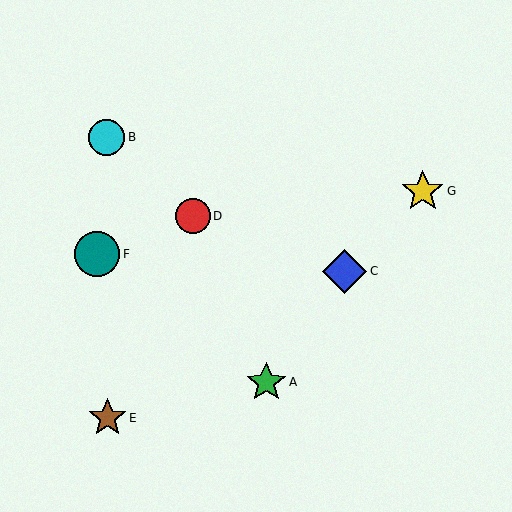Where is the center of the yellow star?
The center of the yellow star is at (423, 191).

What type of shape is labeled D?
Shape D is a red circle.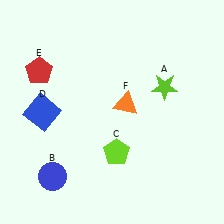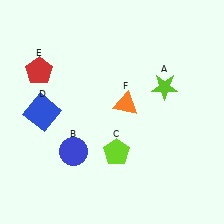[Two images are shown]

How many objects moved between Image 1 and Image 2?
1 object moved between the two images.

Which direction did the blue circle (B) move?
The blue circle (B) moved up.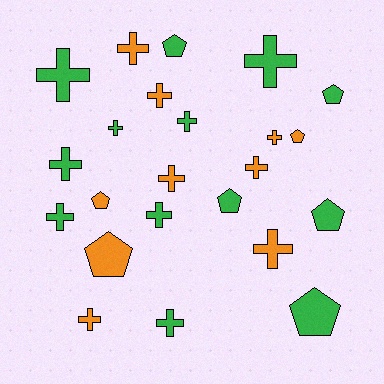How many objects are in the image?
There are 23 objects.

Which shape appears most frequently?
Cross, with 15 objects.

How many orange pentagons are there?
There are 3 orange pentagons.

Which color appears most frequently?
Green, with 13 objects.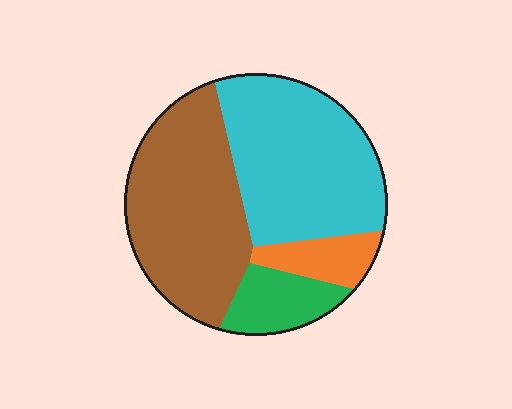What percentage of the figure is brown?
Brown covers around 40% of the figure.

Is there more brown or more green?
Brown.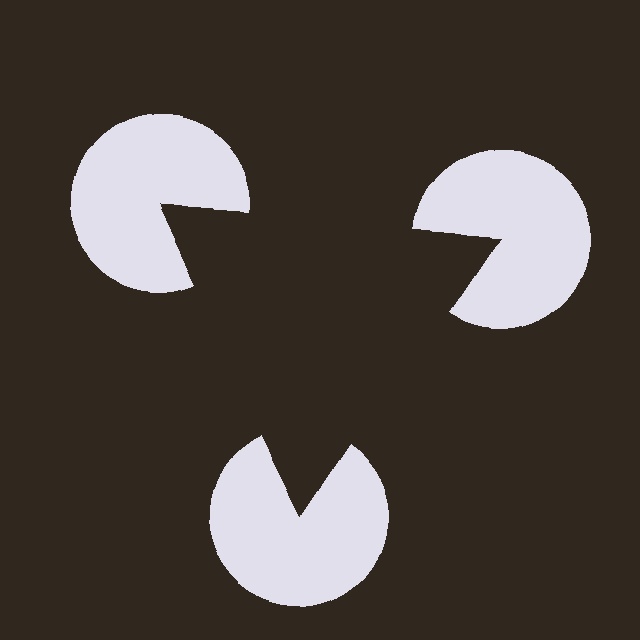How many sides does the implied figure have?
3 sides.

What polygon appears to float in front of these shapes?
An illusory triangle — its edges are inferred from the aligned wedge cuts in the pac-man discs, not physically drawn.